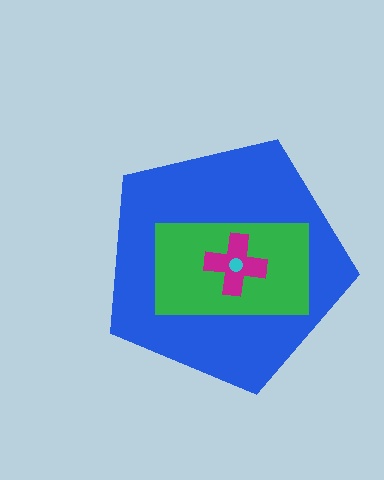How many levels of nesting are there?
4.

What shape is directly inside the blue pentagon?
The green rectangle.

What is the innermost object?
The cyan circle.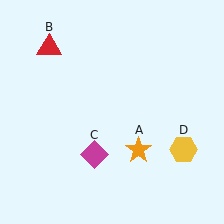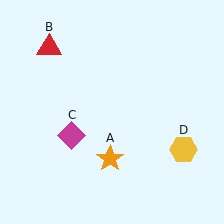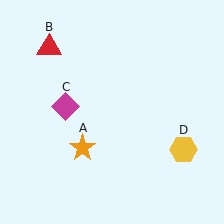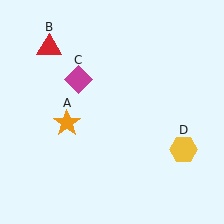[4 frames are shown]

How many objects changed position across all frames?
2 objects changed position: orange star (object A), magenta diamond (object C).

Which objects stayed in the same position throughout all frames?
Red triangle (object B) and yellow hexagon (object D) remained stationary.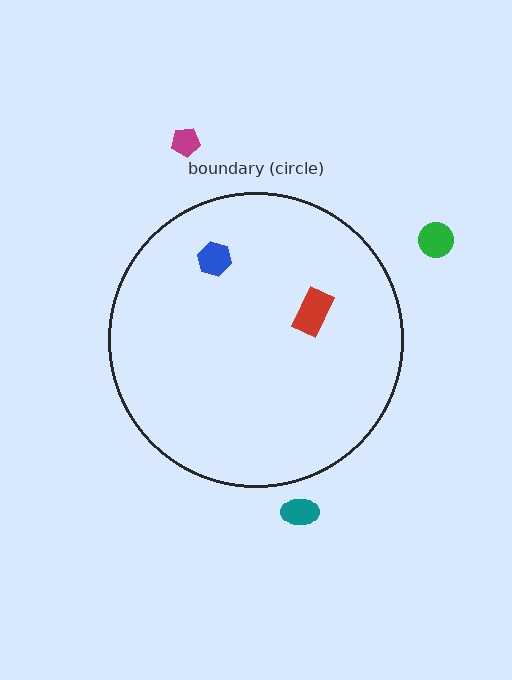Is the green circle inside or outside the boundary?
Outside.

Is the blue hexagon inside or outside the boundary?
Inside.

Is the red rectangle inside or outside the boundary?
Inside.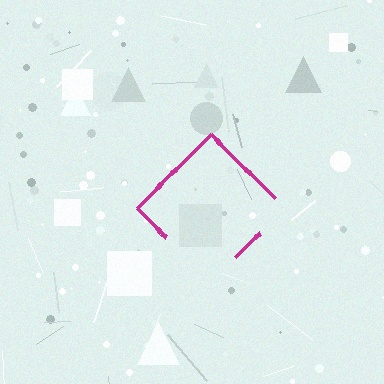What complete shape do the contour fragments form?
The contour fragments form a diamond.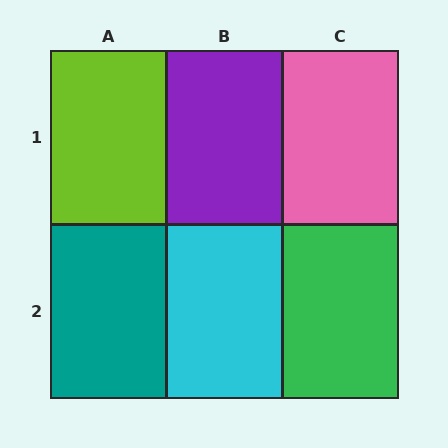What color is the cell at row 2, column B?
Cyan.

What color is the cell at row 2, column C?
Green.